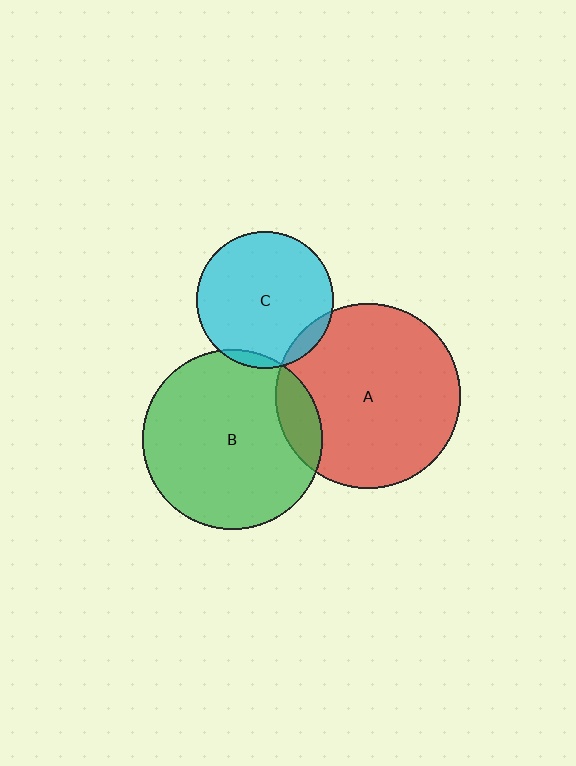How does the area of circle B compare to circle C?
Approximately 1.7 times.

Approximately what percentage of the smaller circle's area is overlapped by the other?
Approximately 5%.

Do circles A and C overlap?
Yes.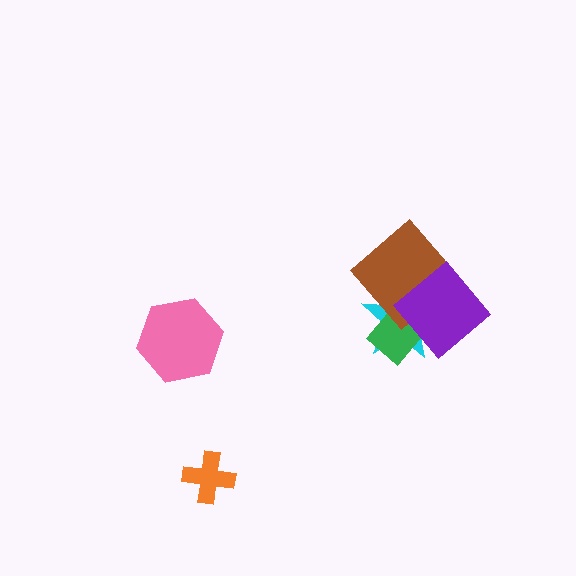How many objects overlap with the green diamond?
2 objects overlap with the green diamond.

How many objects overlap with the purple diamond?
3 objects overlap with the purple diamond.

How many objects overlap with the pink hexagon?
0 objects overlap with the pink hexagon.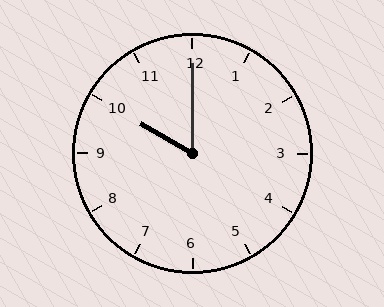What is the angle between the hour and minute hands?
Approximately 60 degrees.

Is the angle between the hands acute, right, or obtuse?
It is acute.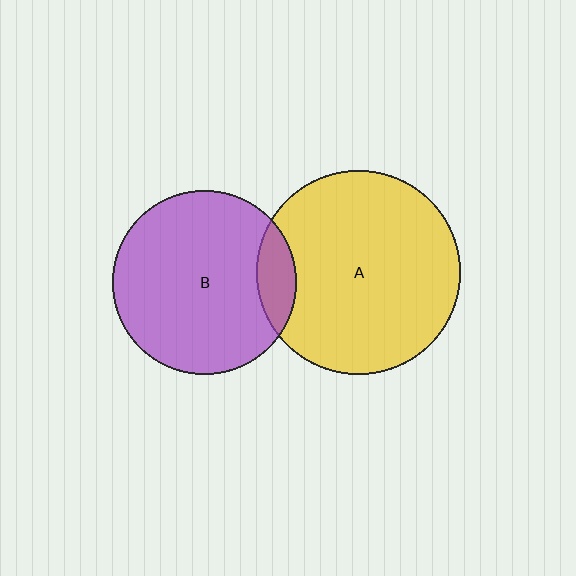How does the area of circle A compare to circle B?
Approximately 1.2 times.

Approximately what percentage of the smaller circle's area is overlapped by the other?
Approximately 10%.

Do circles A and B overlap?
Yes.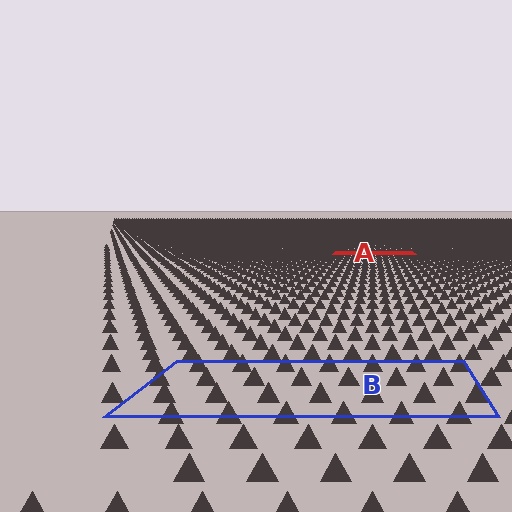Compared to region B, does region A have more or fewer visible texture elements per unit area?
Region A has more texture elements per unit area — they are packed more densely because it is farther away.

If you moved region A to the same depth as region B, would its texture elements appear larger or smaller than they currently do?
They would appear larger. At a closer depth, the same texture elements are projected at a bigger on-screen size.